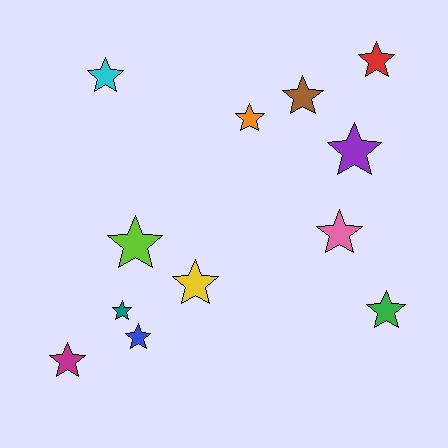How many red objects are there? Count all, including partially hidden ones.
There is 1 red object.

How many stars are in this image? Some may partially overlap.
There are 12 stars.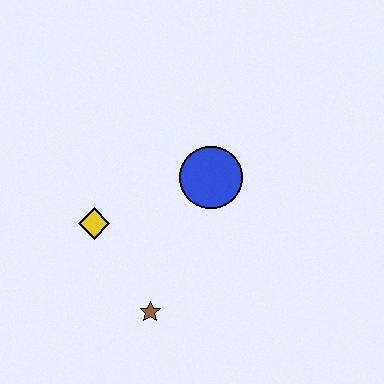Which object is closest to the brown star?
The yellow diamond is closest to the brown star.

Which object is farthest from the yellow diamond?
The blue circle is farthest from the yellow diamond.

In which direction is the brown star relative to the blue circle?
The brown star is below the blue circle.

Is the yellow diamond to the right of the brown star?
No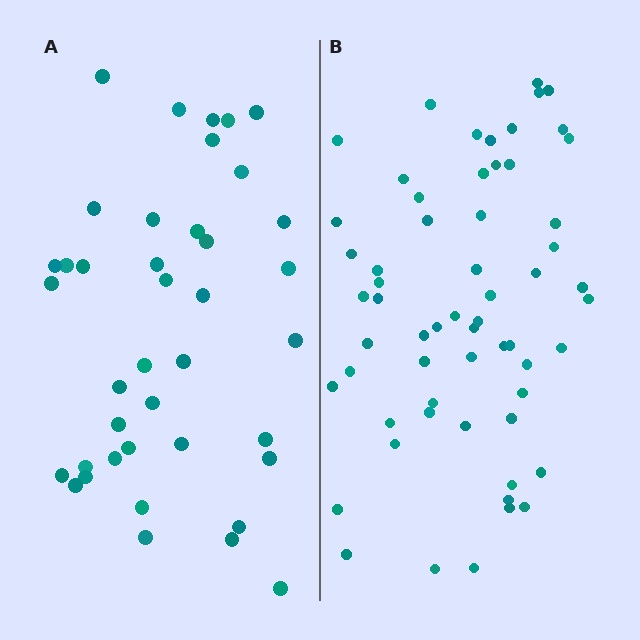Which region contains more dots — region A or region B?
Region B (the right region) has more dots.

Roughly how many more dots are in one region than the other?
Region B has approximately 20 more dots than region A.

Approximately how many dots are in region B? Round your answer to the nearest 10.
About 60 dots.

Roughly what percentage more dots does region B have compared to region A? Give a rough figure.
About 50% more.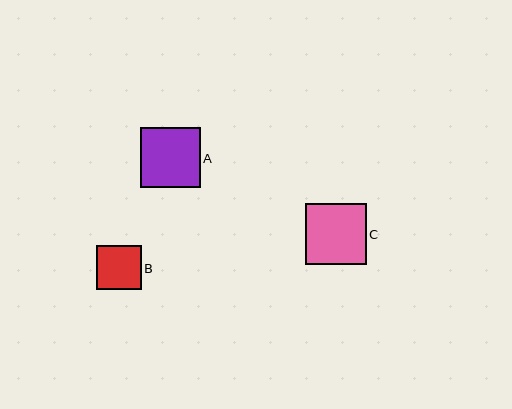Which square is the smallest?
Square B is the smallest with a size of approximately 44 pixels.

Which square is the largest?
Square C is the largest with a size of approximately 60 pixels.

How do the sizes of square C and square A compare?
Square C and square A are approximately the same size.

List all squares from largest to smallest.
From largest to smallest: C, A, B.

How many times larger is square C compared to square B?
Square C is approximately 1.4 times the size of square B.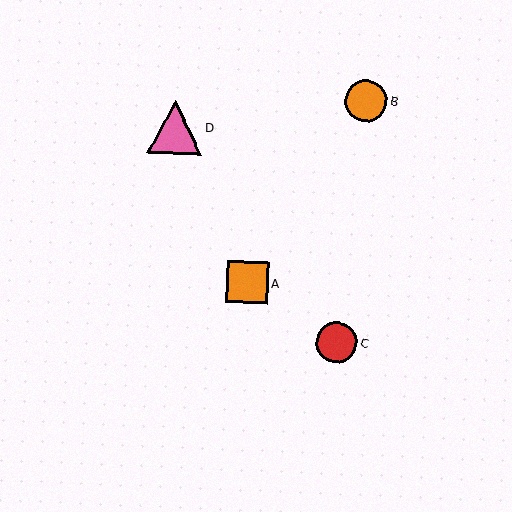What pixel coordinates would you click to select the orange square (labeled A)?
Click at (247, 282) to select the orange square A.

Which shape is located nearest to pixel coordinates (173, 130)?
The pink triangle (labeled D) at (175, 127) is nearest to that location.